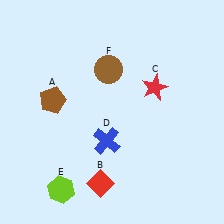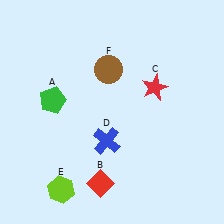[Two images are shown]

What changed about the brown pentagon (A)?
In Image 1, A is brown. In Image 2, it changed to green.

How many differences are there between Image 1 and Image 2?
There is 1 difference between the two images.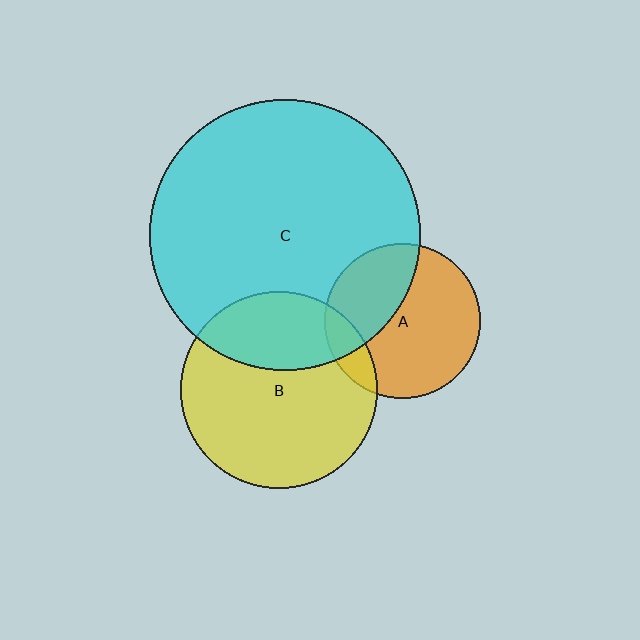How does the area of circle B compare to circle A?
Approximately 1.6 times.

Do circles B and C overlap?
Yes.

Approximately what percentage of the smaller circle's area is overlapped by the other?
Approximately 30%.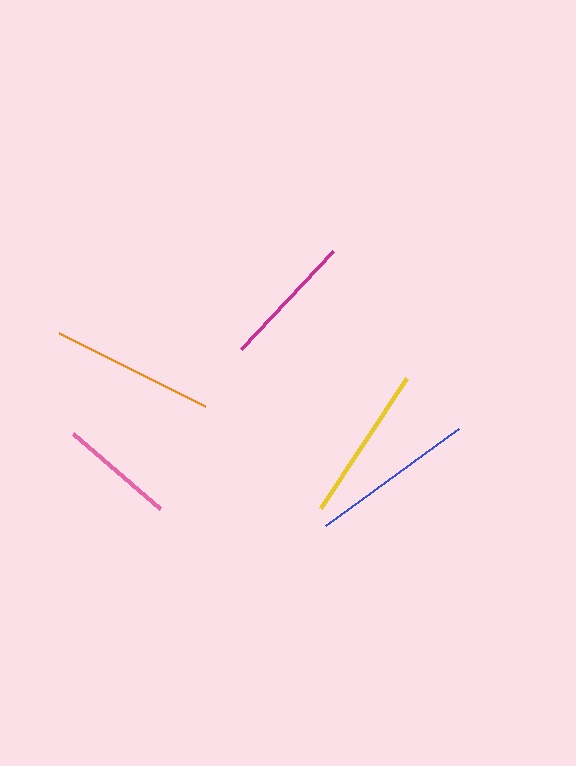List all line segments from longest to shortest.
From longest to shortest: blue, orange, yellow, magenta, pink.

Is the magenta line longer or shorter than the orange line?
The orange line is longer than the magenta line.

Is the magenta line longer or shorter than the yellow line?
The yellow line is longer than the magenta line.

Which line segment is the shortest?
The pink line is the shortest at approximately 115 pixels.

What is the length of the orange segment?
The orange segment is approximately 163 pixels long.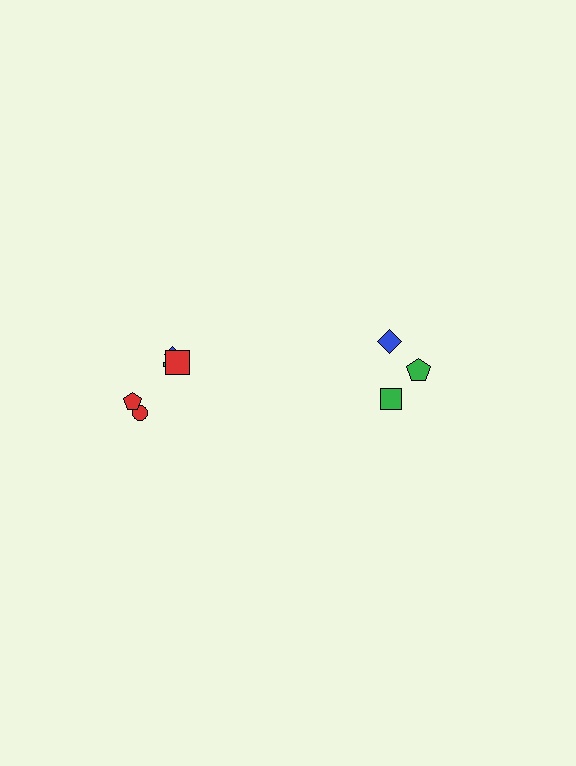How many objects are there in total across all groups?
There are 8 objects.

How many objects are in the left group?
There are 5 objects.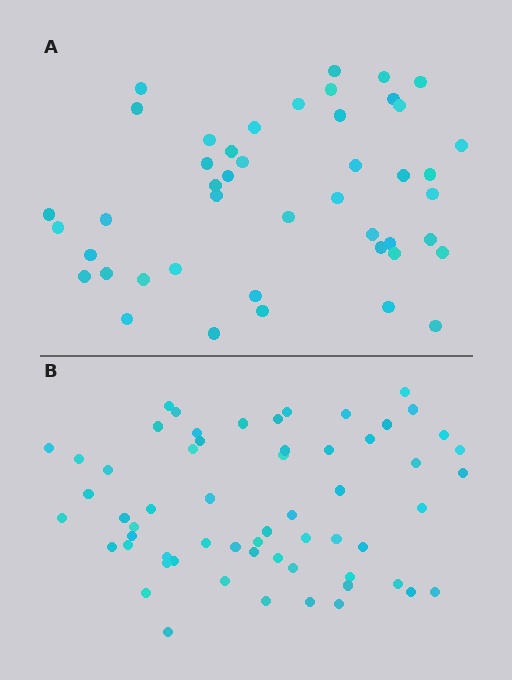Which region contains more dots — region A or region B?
Region B (the bottom region) has more dots.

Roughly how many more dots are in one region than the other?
Region B has approximately 15 more dots than region A.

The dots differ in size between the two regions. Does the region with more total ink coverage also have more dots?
No. Region A has more total ink coverage because its dots are larger, but region B actually contains more individual dots. Total area can be misleading — the number of items is what matters here.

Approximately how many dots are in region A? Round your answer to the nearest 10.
About 40 dots. (The exact count is 45, which rounds to 40.)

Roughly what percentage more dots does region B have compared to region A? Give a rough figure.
About 35% more.